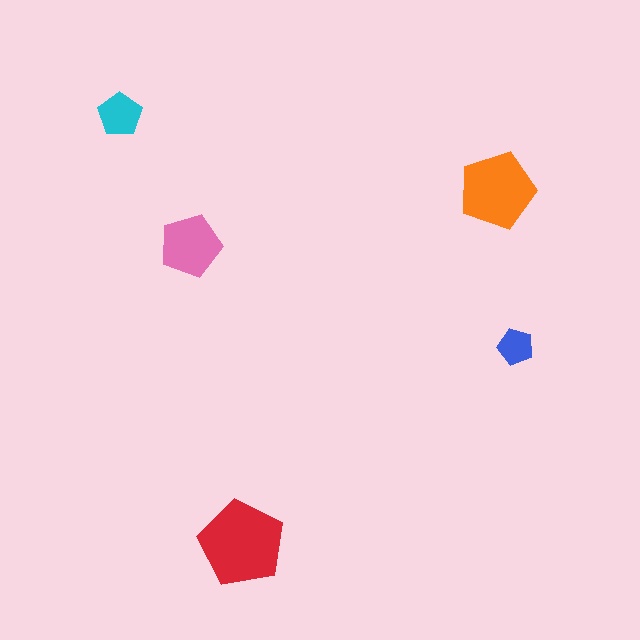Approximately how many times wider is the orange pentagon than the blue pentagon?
About 2 times wider.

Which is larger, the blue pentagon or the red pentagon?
The red one.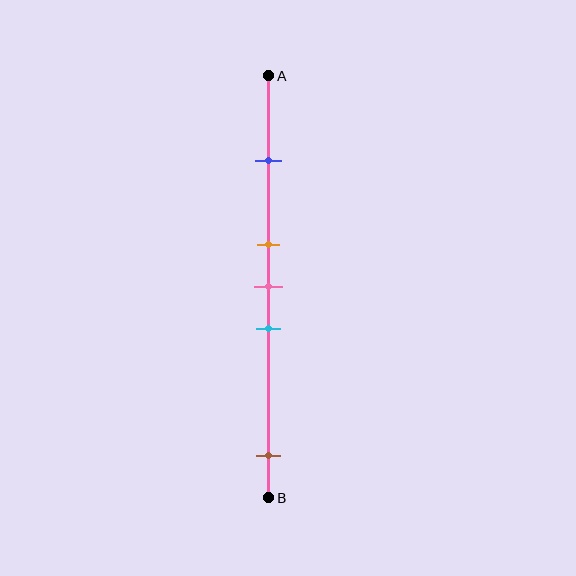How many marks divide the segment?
There are 5 marks dividing the segment.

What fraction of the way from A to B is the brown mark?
The brown mark is approximately 90% (0.9) of the way from A to B.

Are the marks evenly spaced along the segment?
No, the marks are not evenly spaced.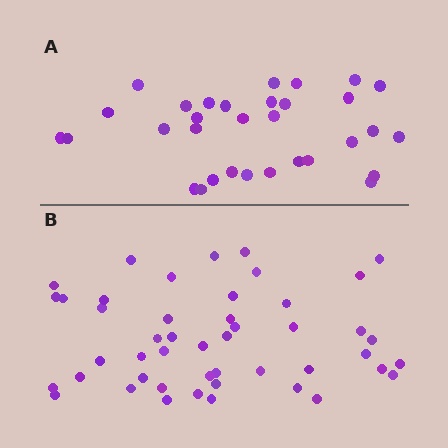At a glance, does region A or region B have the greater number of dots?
Region B (the bottom region) has more dots.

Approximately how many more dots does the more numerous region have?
Region B has approximately 15 more dots than region A.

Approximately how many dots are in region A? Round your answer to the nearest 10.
About 30 dots. (The exact count is 32, which rounds to 30.)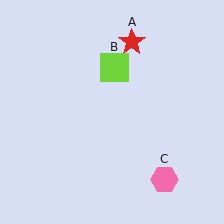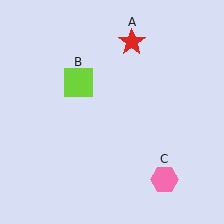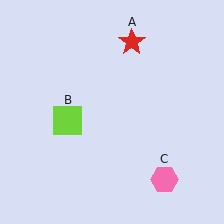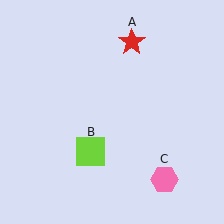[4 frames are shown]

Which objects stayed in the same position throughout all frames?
Red star (object A) and pink hexagon (object C) remained stationary.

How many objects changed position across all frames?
1 object changed position: lime square (object B).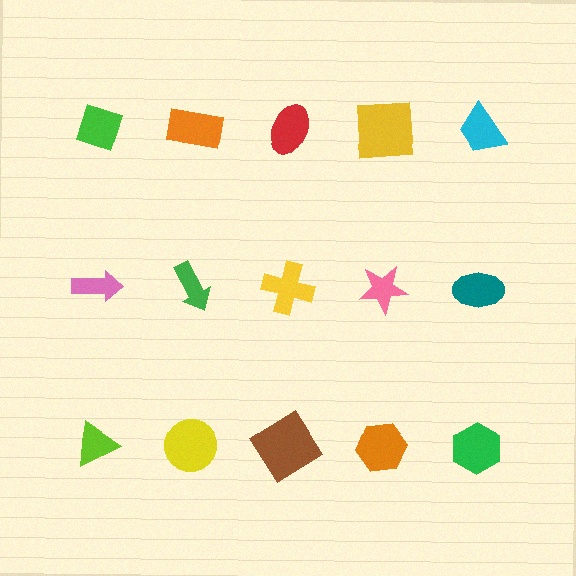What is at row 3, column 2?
A yellow circle.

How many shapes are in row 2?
5 shapes.